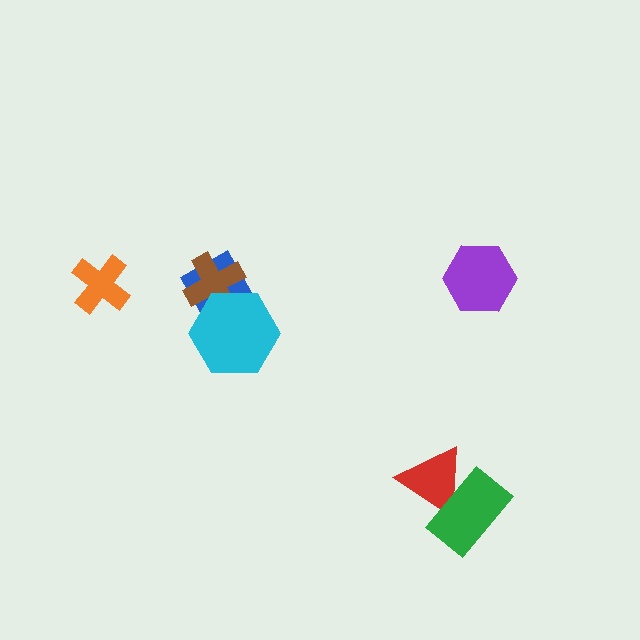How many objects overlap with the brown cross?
2 objects overlap with the brown cross.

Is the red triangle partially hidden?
Yes, it is partially covered by another shape.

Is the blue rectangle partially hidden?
Yes, it is partially covered by another shape.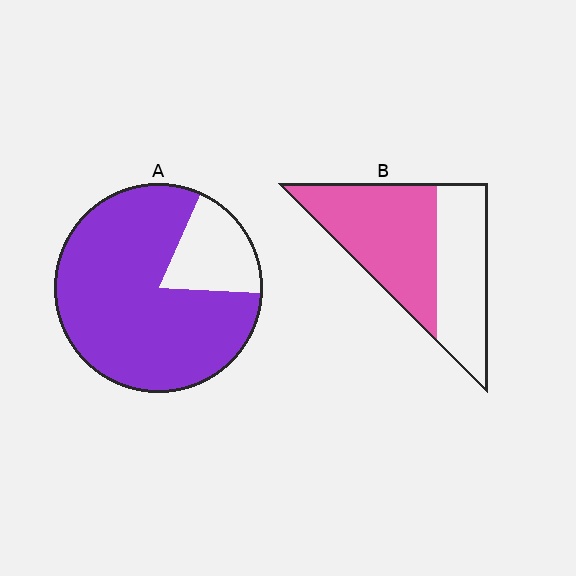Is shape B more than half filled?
Yes.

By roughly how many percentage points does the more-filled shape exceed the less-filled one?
By roughly 25 percentage points (A over B).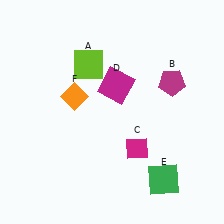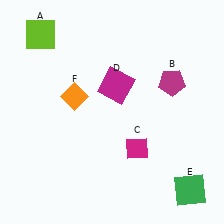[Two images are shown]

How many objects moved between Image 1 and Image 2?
2 objects moved between the two images.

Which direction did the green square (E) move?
The green square (E) moved right.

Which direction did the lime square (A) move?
The lime square (A) moved left.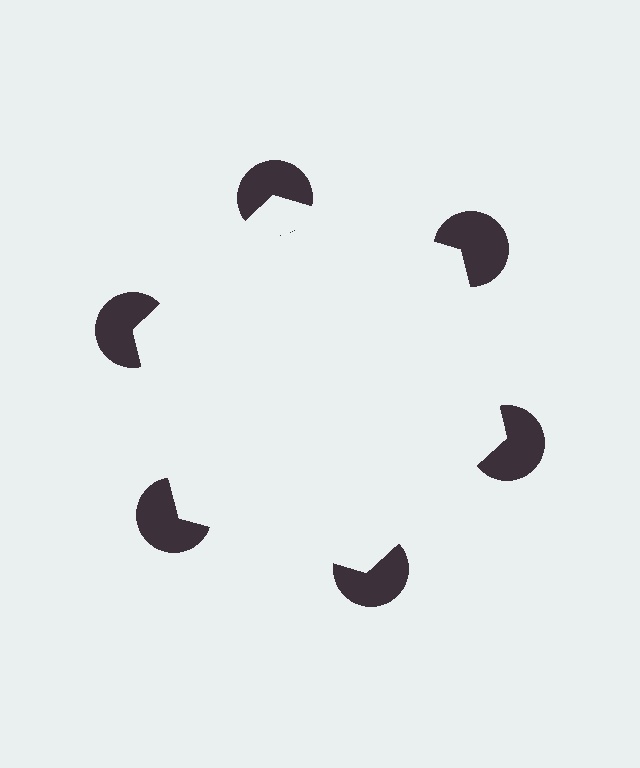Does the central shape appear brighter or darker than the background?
It typically appears slightly brighter than the background, even though no actual brightness change is drawn.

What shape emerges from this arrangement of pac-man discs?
An illusory hexagon — its edges are inferred from the aligned wedge cuts in the pac-man discs, not physically drawn.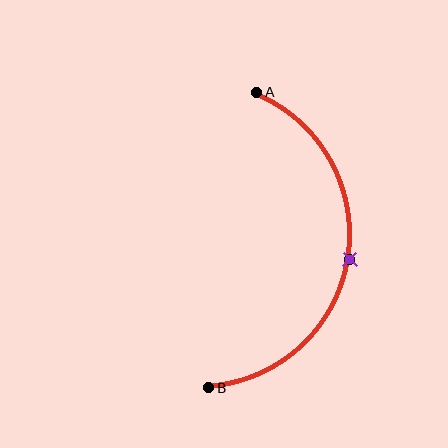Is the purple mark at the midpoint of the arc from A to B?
Yes. The purple mark lies on the arc at equal arc-length from both A and B — it is the arc midpoint.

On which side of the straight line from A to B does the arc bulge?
The arc bulges to the right of the straight line connecting A and B.